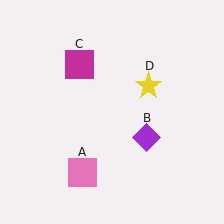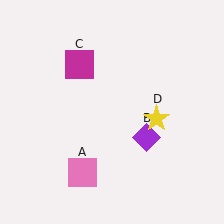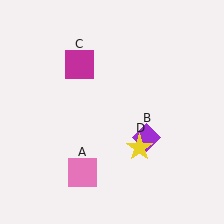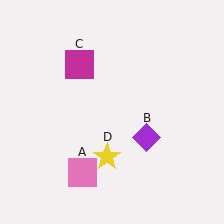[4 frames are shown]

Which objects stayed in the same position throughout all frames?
Pink square (object A) and purple diamond (object B) and magenta square (object C) remained stationary.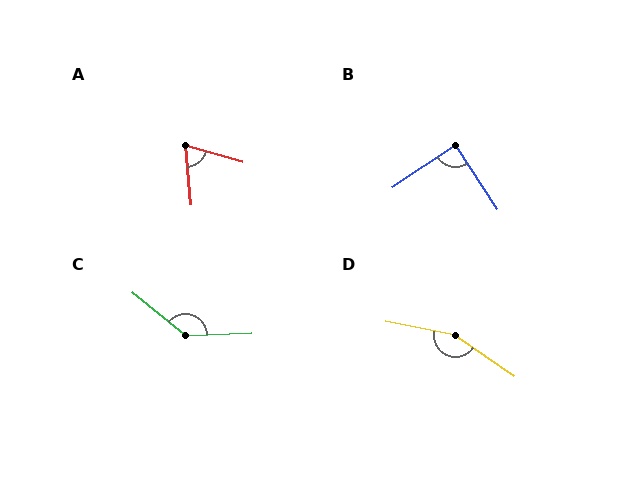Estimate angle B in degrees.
Approximately 90 degrees.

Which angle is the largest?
D, at approximately 157 degrees.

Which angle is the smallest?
A, at approximately 69 degrees.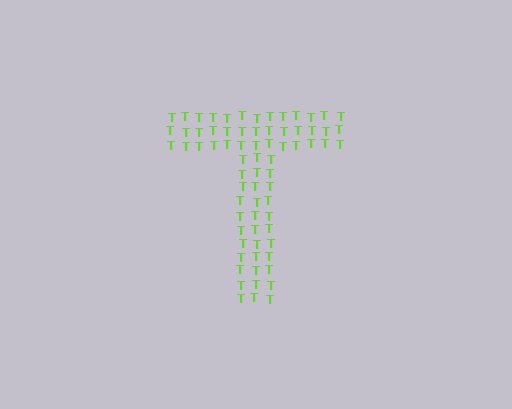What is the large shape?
The large shape is the letter T.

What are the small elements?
The small elements are letter T's.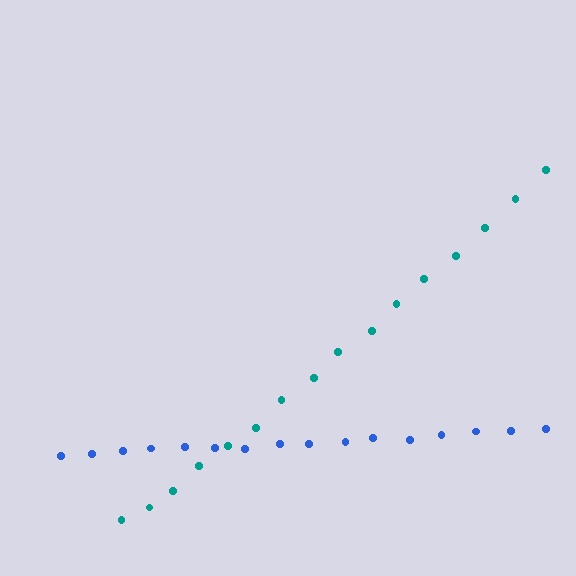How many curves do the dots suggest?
There are 2 distinct paths.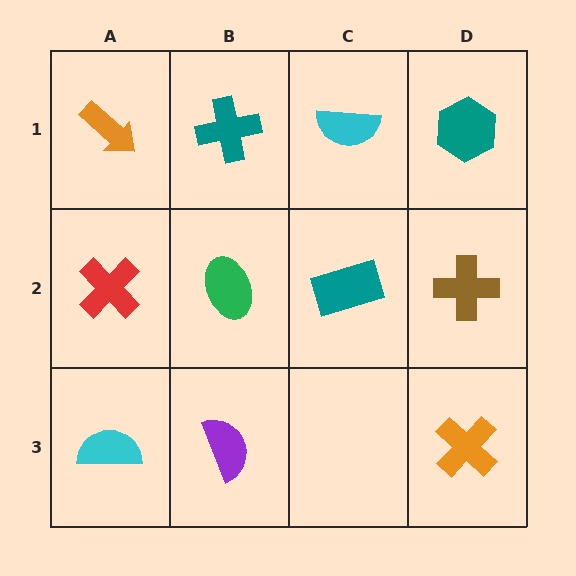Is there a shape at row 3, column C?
No, that cell is empty.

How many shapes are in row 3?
3 shapes.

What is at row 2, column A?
A red cross.